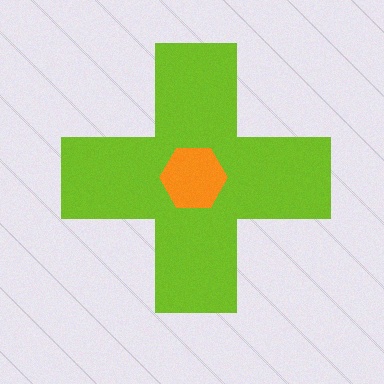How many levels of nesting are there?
2.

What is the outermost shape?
The lime cross.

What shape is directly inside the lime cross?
The orange hexagon.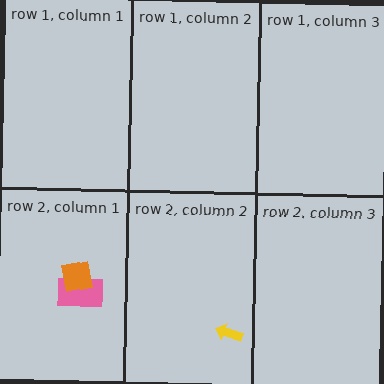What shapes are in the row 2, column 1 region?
The pink rectangle, the orange square.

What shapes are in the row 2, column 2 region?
The yellow arrow.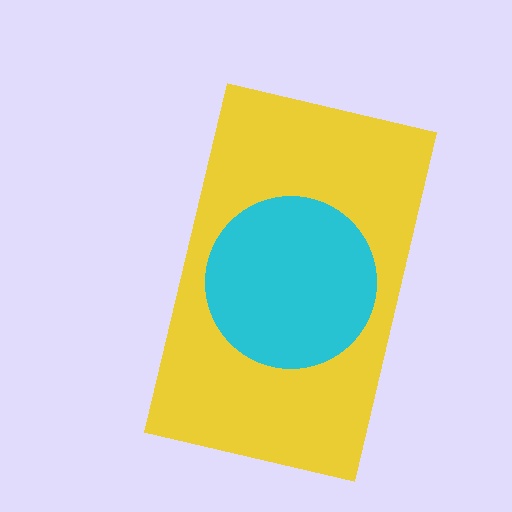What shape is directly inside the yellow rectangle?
The cyan circle.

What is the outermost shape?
The yellow rectangle.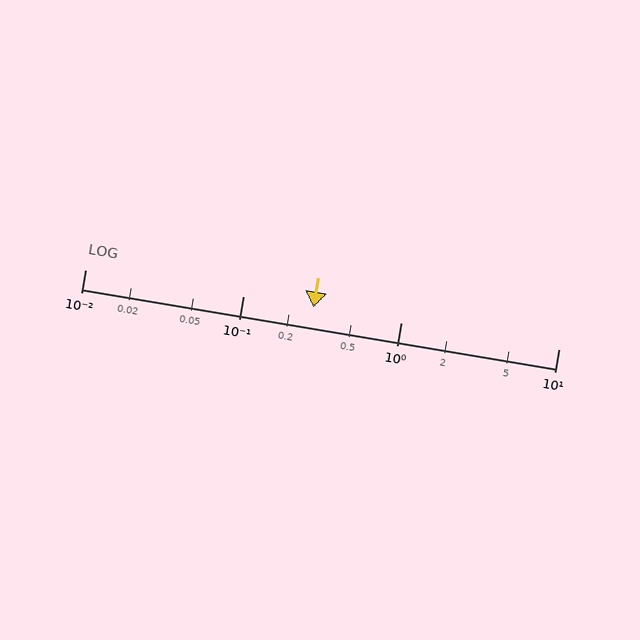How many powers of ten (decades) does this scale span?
The scale spans 3 decades, from 0.01 to 10.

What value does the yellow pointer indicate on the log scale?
The pointer indicates approximately 0.28.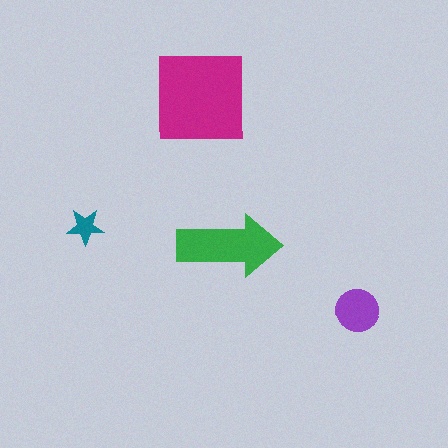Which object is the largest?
The magenta square.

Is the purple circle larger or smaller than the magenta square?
Smaller.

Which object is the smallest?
The teal star.